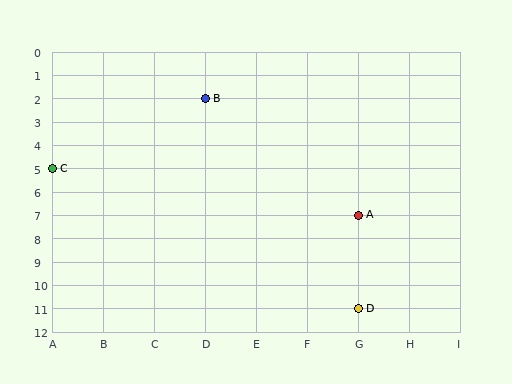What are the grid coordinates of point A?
Point A is at grid coordinates (G, 7).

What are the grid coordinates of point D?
Point D is at grid coordinates (G, 11).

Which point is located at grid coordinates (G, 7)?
Point A is at (G, 7).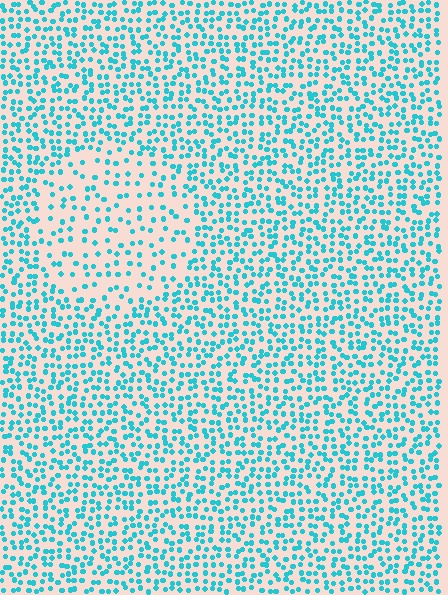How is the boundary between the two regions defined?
The boundary is defined by a change in element density (approximately 2.0x ratio). All elements are the same color, size, and shape.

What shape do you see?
I see a circle.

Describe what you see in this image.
The image contains small cyan elements arranged at two different densities. A circle-shaped region is visible where the elements are less densely packed than the surrounding area.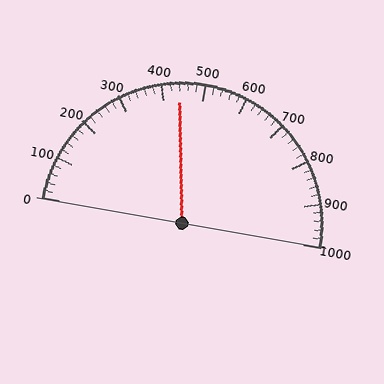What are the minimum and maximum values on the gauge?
The gauge ranges from 0 to 1000.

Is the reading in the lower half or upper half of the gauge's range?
The reading is in the lower half of the range (0 to 1000).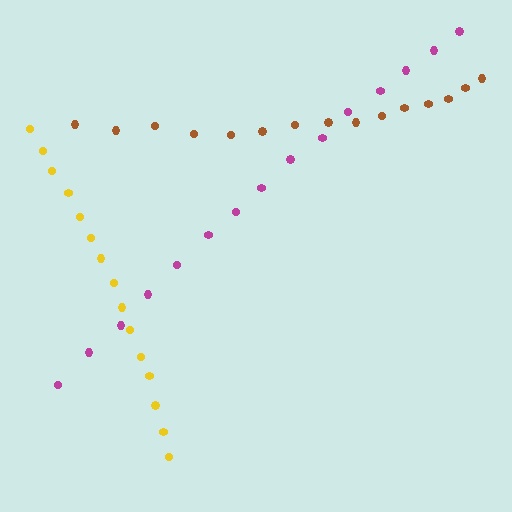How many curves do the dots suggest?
There are 3 distinct paths.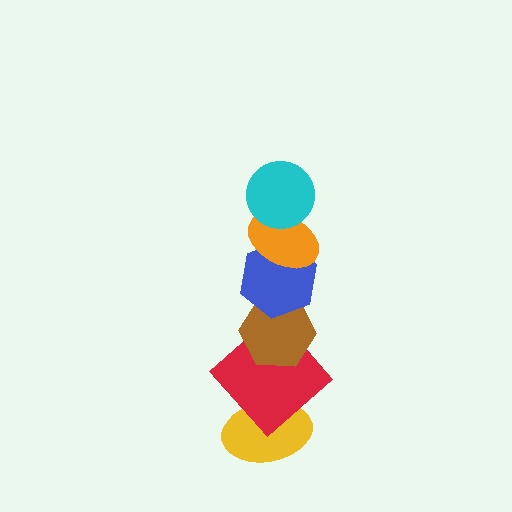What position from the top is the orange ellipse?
The orange ellipse is 2nd from the top.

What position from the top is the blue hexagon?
The blue hexagon is 3rd from the top.